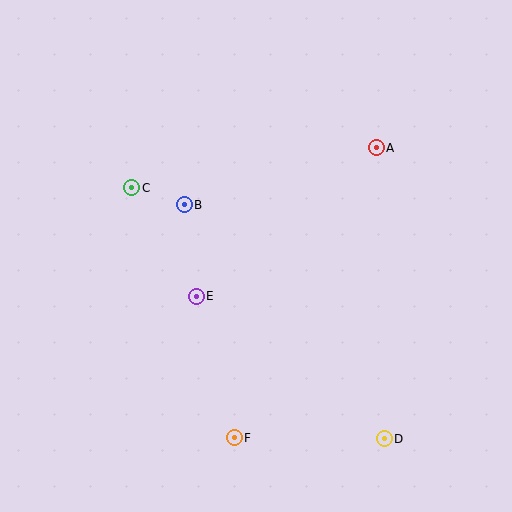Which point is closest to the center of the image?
Point E at (196, 296) is closest to the center.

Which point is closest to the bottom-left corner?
Point F is closest to the bottom-left corner.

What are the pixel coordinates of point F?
Point F is at (234, 438).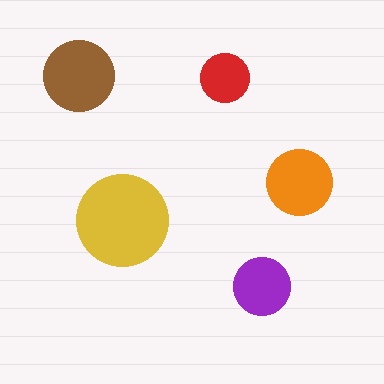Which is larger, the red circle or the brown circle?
The brown one.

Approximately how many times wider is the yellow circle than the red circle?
About 2 times wider.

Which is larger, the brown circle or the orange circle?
The brown one.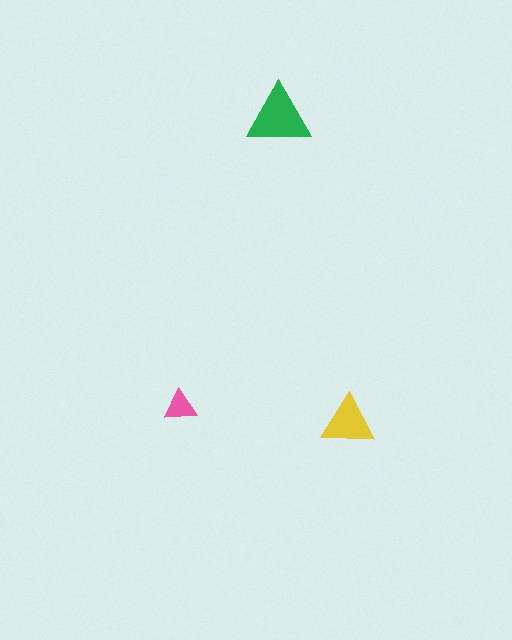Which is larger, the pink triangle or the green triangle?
The green one.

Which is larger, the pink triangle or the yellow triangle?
The yellow one.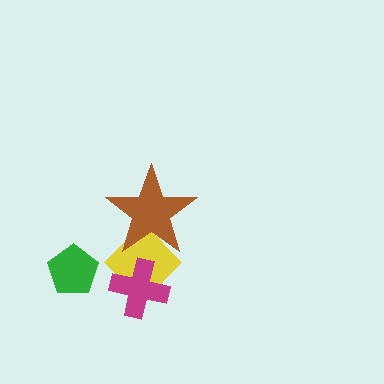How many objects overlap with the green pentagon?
0 objects overlap with the green pentagon.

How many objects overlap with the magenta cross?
1 object overlaps with the magenta cross.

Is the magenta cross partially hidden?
No, no other shape covers it.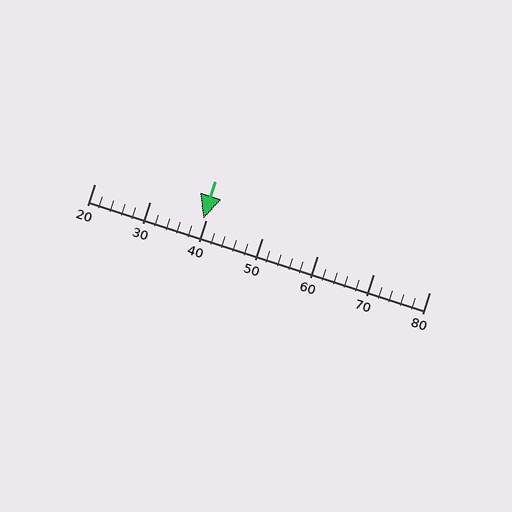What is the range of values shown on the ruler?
The ruler shows values from 20 to 80.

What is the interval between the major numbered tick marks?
The major tick marks are spaced 10 units apart.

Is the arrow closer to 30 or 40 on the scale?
The arrow is closer to 40.